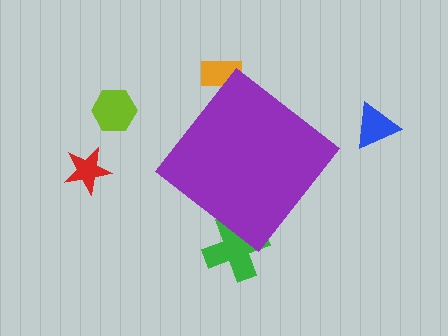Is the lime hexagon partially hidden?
No, the lime hexagon is fully visible.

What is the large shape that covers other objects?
A purple diamond.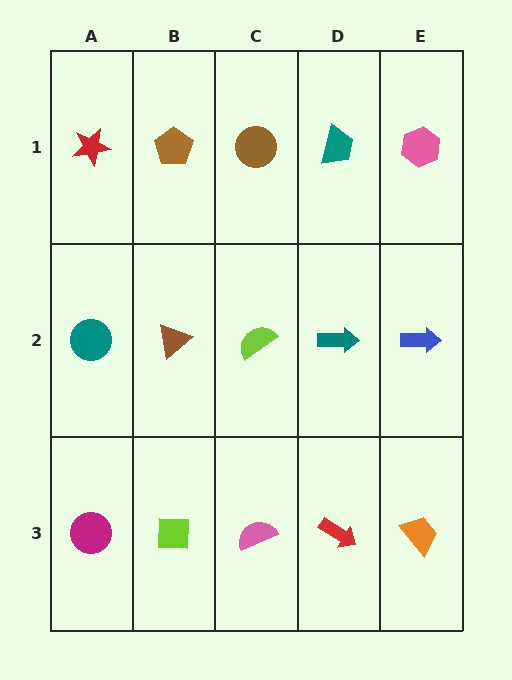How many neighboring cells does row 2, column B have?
4.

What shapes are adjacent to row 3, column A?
A teal circle (row 2, column A), a lime square (row 3, column B).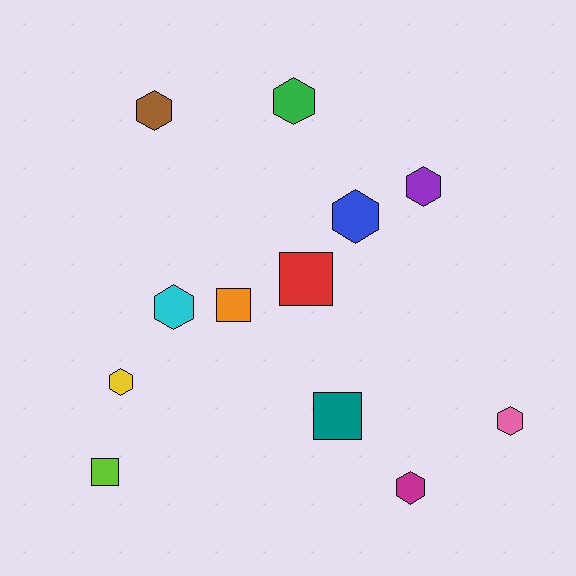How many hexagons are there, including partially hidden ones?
There are 8 hexagons.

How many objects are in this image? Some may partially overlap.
There are 12 objects.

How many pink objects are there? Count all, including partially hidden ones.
There is 1 pink object.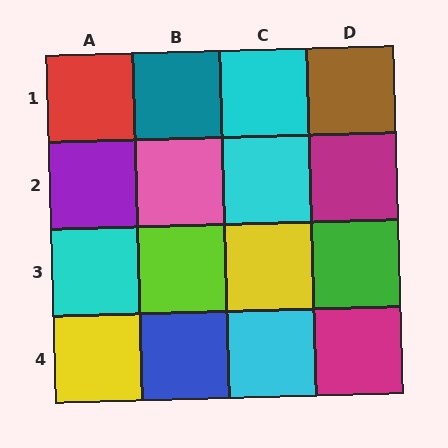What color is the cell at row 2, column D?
Magenta.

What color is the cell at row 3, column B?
Lime.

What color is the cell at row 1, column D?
Brown.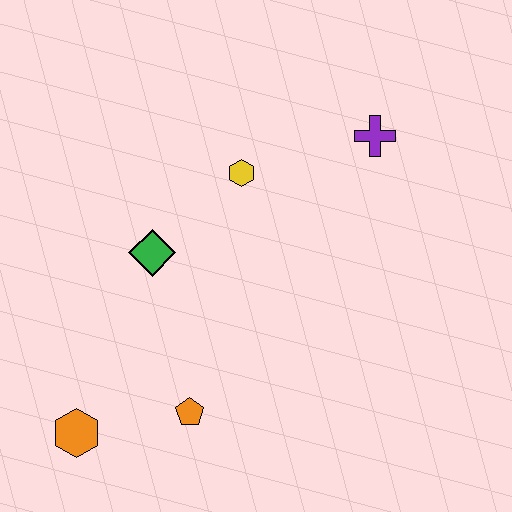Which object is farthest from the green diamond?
The purple cross is farthest from the green diamond.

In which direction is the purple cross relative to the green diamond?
The purple cross is to the right of the green diamond.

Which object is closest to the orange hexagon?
The orange pentagon is closest to the orange hexagon.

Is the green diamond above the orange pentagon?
Yes